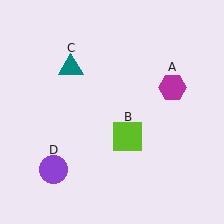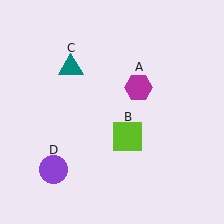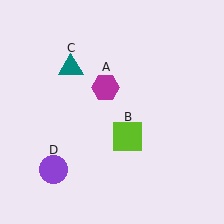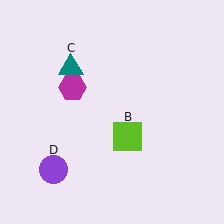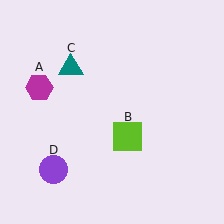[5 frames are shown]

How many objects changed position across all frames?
1 object changed position: magenta hexagon (object A).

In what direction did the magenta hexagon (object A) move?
The magenta hexagon (object A) moved left.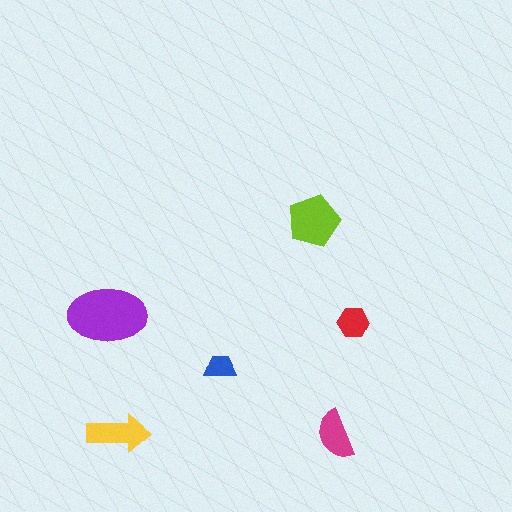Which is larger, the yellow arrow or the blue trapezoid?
The yellow arrow.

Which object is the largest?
The purple ellipse.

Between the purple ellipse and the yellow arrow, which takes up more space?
The purple ellipse.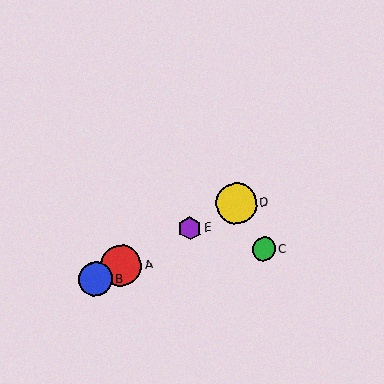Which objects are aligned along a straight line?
Objects A, B, D, E are aligned along a straight line.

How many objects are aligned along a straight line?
4 objects (A, B, D, E) are aligned along a straight line.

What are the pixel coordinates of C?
Object C is at (264, 249).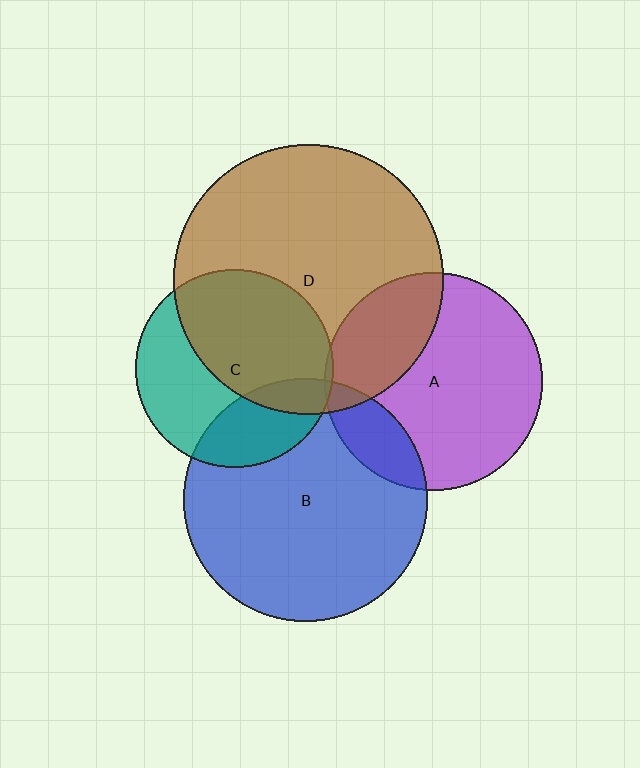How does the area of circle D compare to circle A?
Approximately 1.5 times.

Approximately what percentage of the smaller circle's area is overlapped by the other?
Approximately 25%.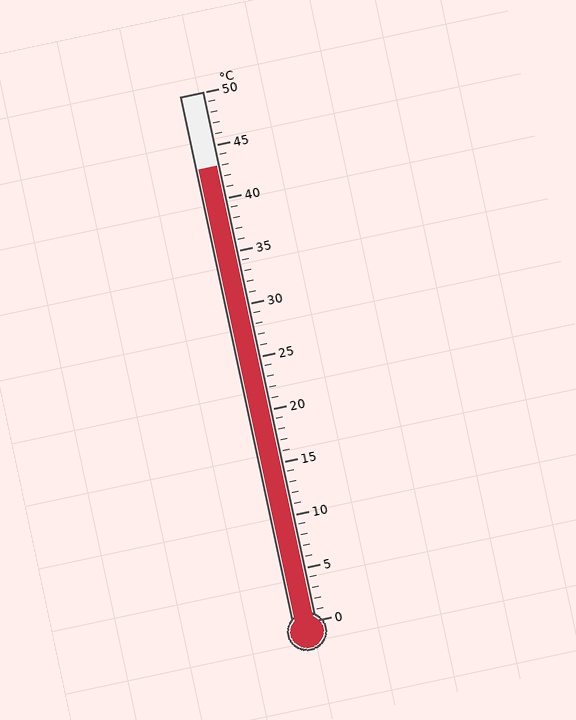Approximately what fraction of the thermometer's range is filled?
The thermometer is filled to approximately 85% of its range.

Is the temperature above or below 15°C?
The temperature is above 15°C.